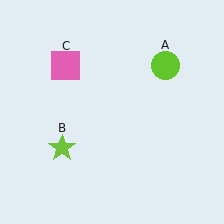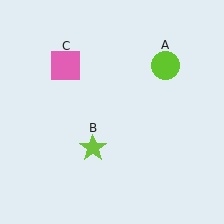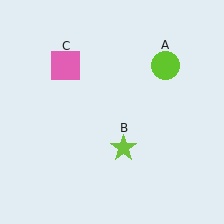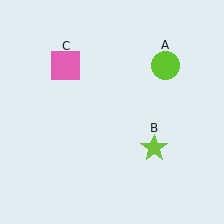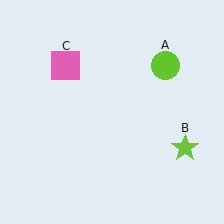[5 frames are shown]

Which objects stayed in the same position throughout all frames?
Lime circle (object A) and pink square (object C) remained stationary.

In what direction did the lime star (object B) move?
The lime star (object B) moved right.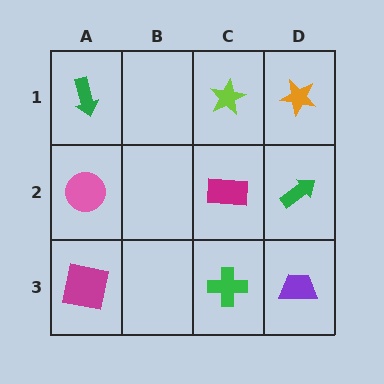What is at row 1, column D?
An orange star.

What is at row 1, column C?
A lime star.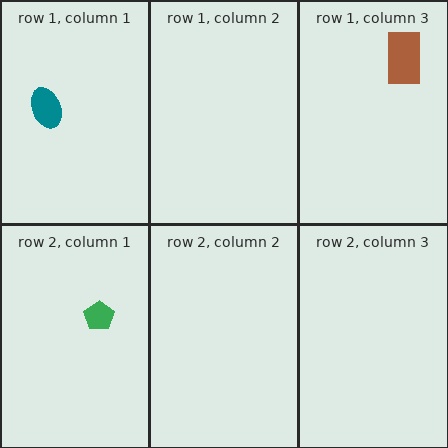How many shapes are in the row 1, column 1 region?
1.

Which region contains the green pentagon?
The row 2, column 1 region.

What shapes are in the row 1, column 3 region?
The brown rectangle.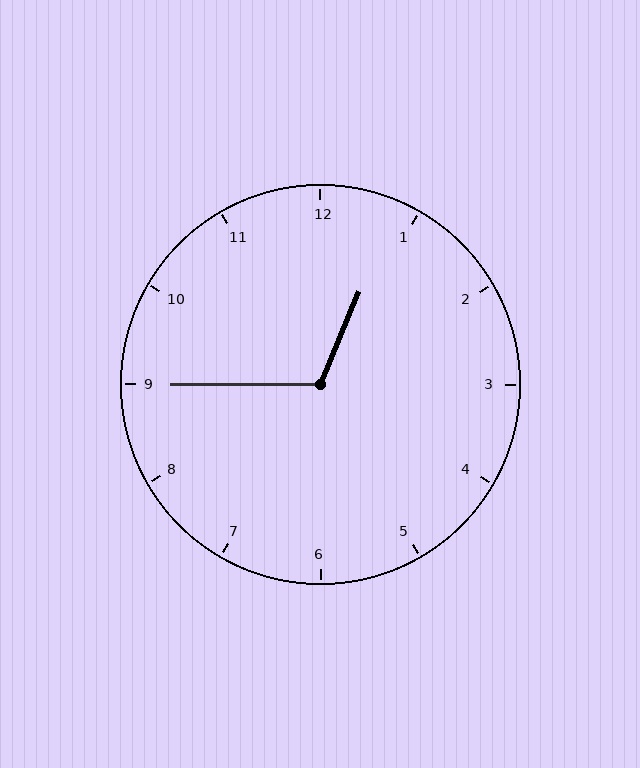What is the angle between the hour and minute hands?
Approximately 112 degrees.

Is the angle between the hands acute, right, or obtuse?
It is obtuse.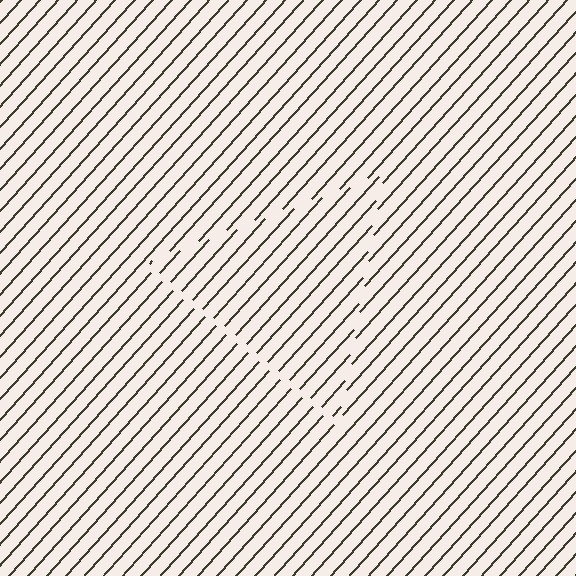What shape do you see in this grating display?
An illusory triangle. The interior of the shape contains the same grating, shifted by half a period — the contour is defined by the phase discontinuity where line-ends from the inner and outer gratings abut.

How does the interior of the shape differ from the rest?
The interior of the shape contains the same grating, shifted by half a period — the contour is defined by the phase discontinuity where line-ends from the inner and outer gratings abut.